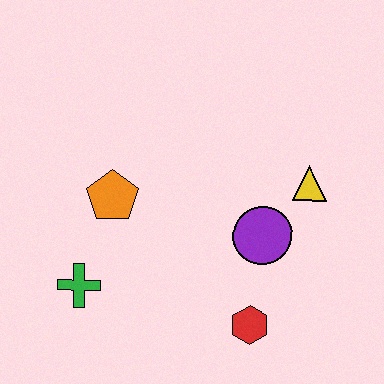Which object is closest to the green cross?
The orange pentagon is closest to the green cross.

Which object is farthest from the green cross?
The yellow triangle is farthest from the green cross.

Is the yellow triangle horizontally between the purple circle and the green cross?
No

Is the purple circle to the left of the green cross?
No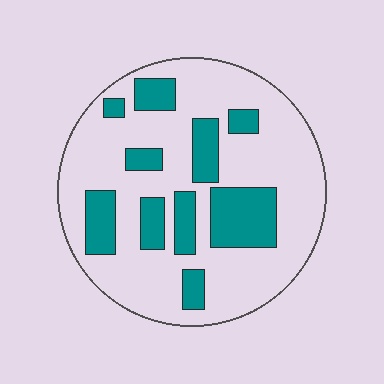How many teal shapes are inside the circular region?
10.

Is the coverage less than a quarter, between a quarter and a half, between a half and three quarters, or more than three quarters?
Between a quarter and a half.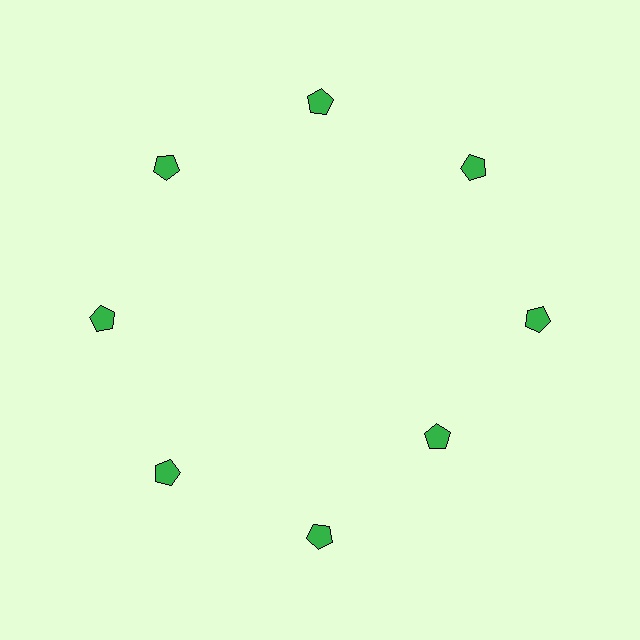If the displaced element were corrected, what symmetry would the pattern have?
It would have 8-fold rotational symmetry — the pattern would map onto itself every 45 degrees.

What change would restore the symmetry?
The symmetry would be restored by moving it outward, back onto the ring so that all 8 pentagons sit at equal angles and equal distance from the center.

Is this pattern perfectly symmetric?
No. The 8 green pentagons are arranged in a ring, but one element near the 4 o'clock position is pulled inward toward the center, breaking the 8-fold rotational symmetry.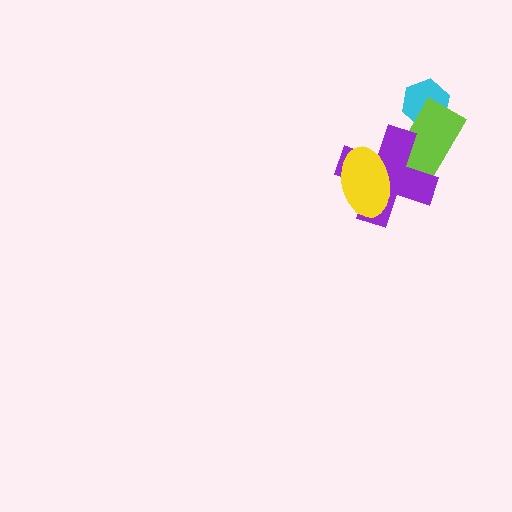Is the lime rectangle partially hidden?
Yes, it is partially covered by another shape.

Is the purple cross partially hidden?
Yes, it is partially covered by another shape.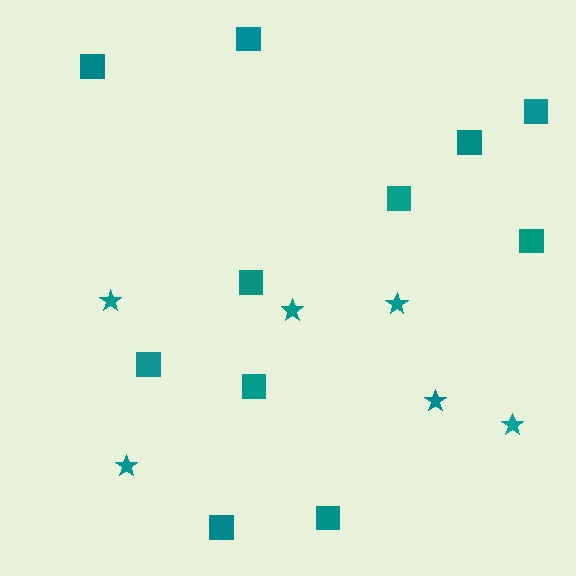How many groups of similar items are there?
There are 2 groups: one group of squares (11) and one group of stars (6).